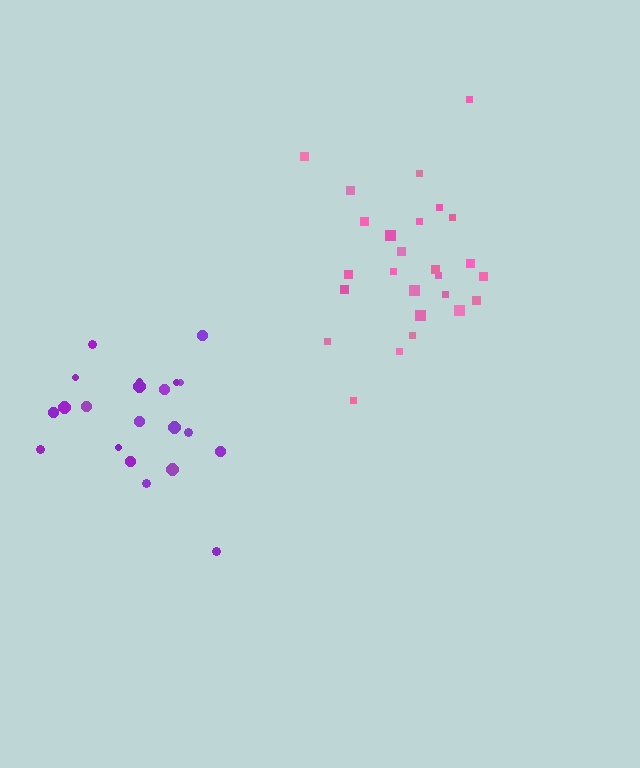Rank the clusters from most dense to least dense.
purple, pink.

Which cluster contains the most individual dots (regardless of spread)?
Pink (26).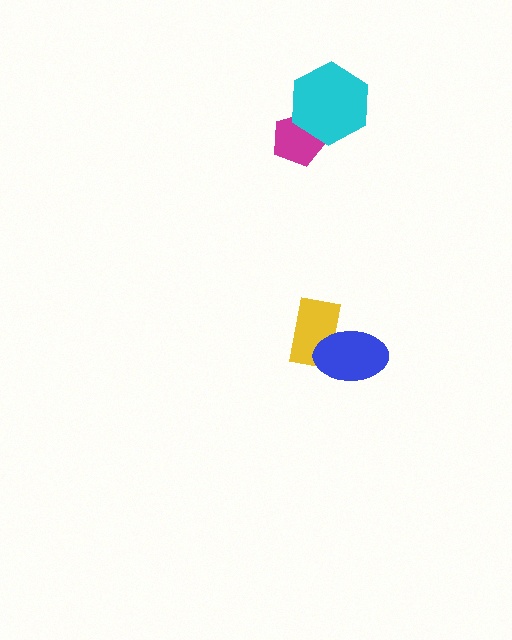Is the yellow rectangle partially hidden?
Yes, it is partially covered by another shape.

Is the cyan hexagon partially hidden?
No, no other shape covers it.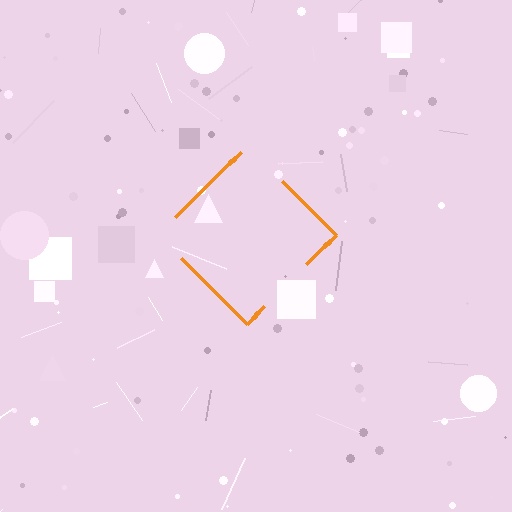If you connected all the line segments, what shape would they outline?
They would outline a diamond.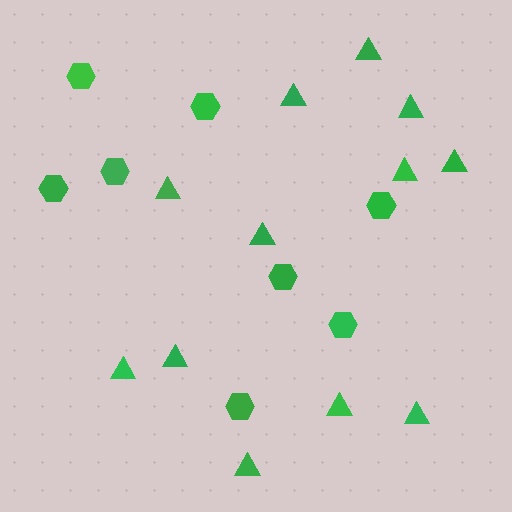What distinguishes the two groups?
There are 2 groups: one group of triangles (12) and one group of hexagons (8).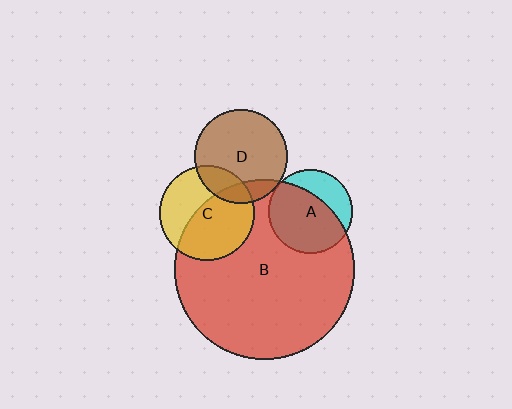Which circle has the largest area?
Circle B (red).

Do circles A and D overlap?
Yes.